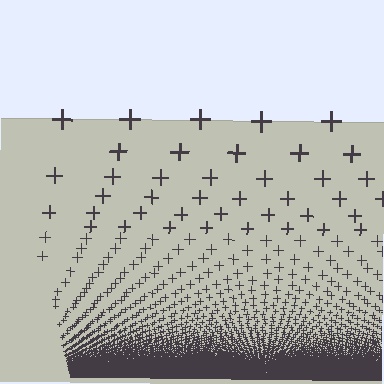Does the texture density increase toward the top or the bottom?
Density increases toward the bottom.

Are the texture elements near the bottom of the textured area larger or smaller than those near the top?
Smaller. The gradient is inverted — elements near the bottom are smaller and denser.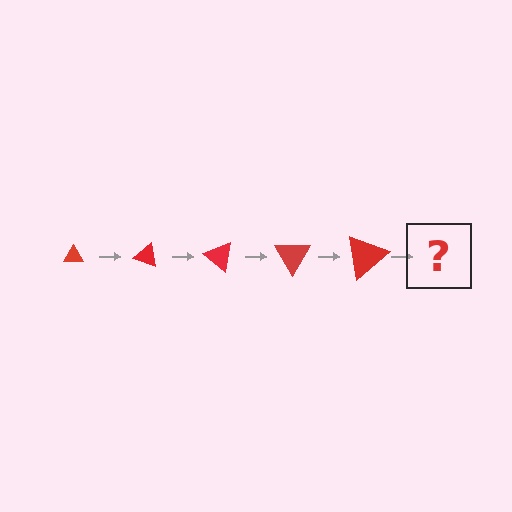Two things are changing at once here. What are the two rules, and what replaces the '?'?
The two rules are that the triangle grows larger each step and it rotates 20 degrees each step. The '?' should be a triangle, larger than the previous one and rotated 100 degrees from the start.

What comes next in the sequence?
The next element should be a triangle, larger than the previous one and rotated 100 degrees from the start.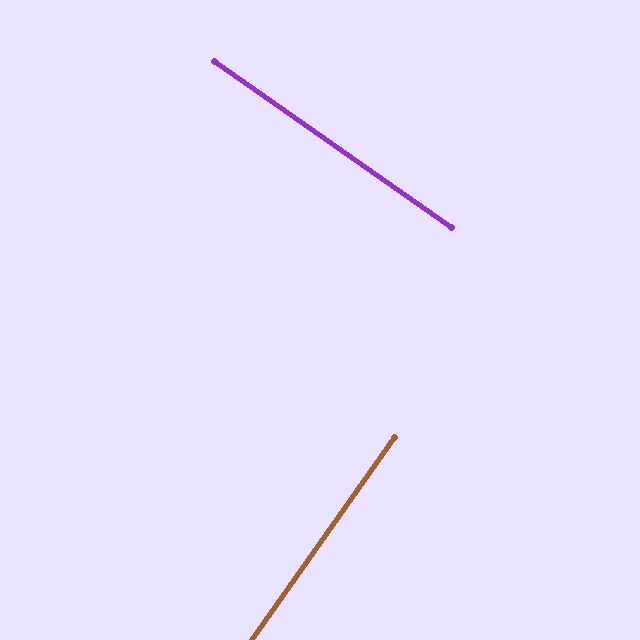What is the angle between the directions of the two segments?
Approximately 90 degrees.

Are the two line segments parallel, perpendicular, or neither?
Perpendicular — they meet at approximately 90°.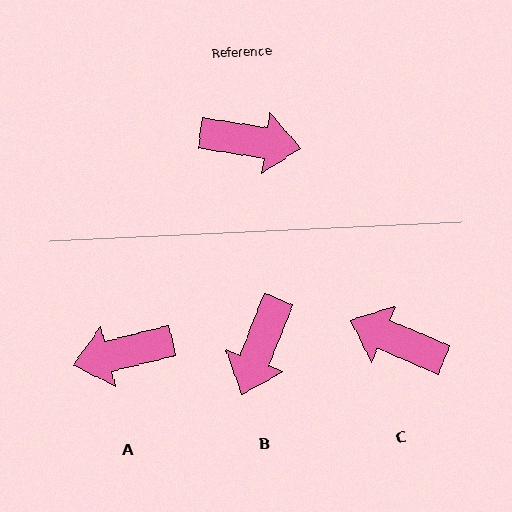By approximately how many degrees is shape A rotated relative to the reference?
Approximately 157 degrees clockwise.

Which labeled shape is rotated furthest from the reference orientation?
C, about 166 degrees away.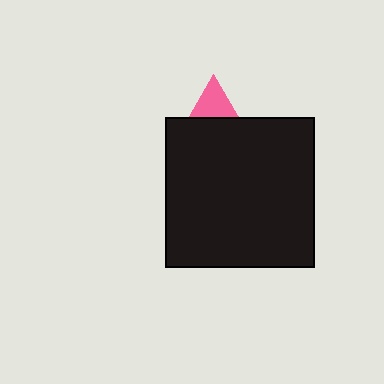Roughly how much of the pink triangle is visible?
A small part of it is visible (roughly 32%).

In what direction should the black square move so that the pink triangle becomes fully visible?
The black square should move down. That is the shortest direction to clear the overlap and leave the pink triangle fully visible.